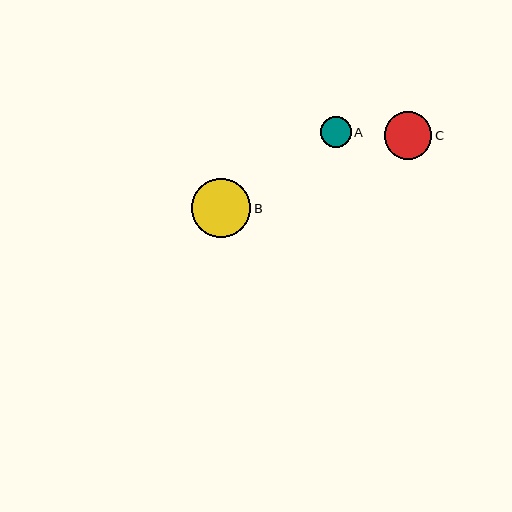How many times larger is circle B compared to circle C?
Circle B is approximately 1.2 times the size of circle C.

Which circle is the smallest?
Circle A is the smallest with a size of approximately 31 pixels.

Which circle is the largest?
Circle B is the largest with a size of approximately 59 pixels.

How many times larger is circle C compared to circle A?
Circle C is approximately 1.6 times the size of circle A.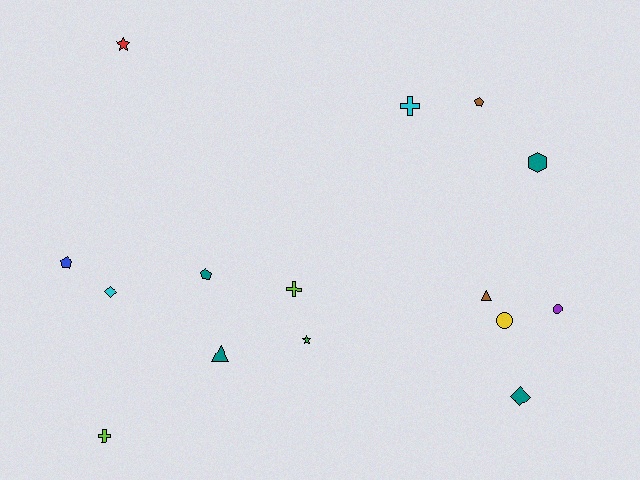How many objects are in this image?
There are 15 objects.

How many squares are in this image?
There are no squares.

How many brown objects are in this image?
There are 2 brown objects.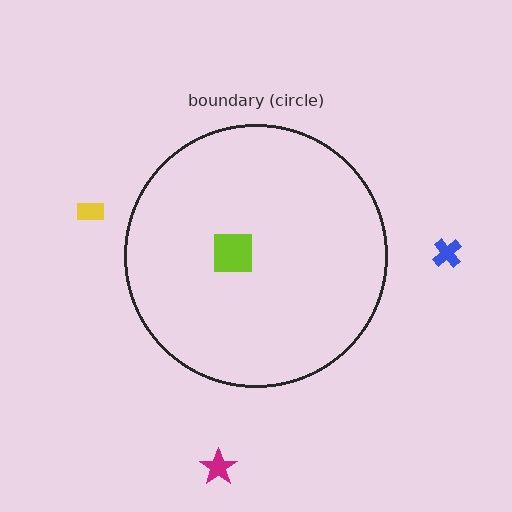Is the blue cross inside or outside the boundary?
Outside.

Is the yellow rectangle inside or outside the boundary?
Outside.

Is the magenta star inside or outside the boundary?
Outside.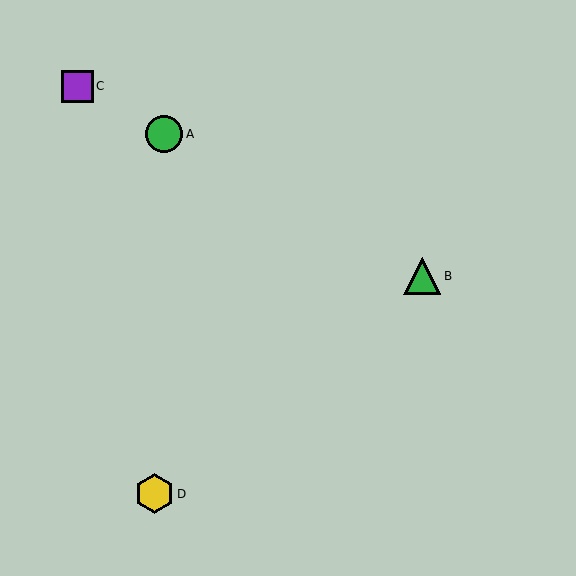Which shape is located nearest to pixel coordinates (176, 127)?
The green circle (labeled A) at (164, 134) is nearest to that location.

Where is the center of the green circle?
The center of the green circle is at (164, 134).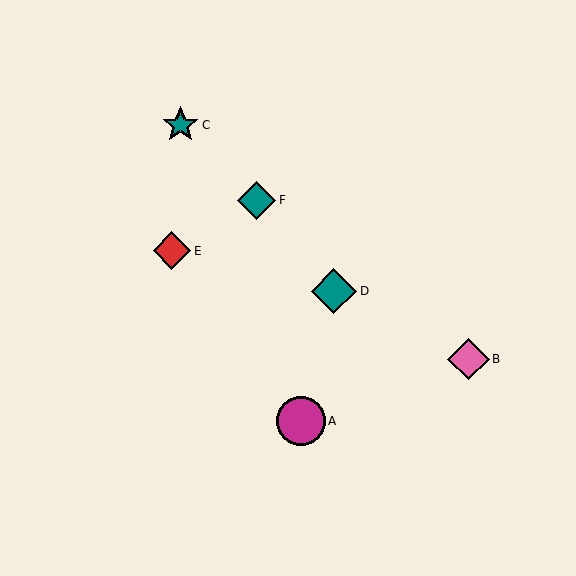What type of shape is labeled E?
Shape E is a red diamond.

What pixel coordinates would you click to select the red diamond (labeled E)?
Click at (172, 251) to select the red diamond E.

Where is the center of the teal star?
The center of the teal star is at (181, 125).